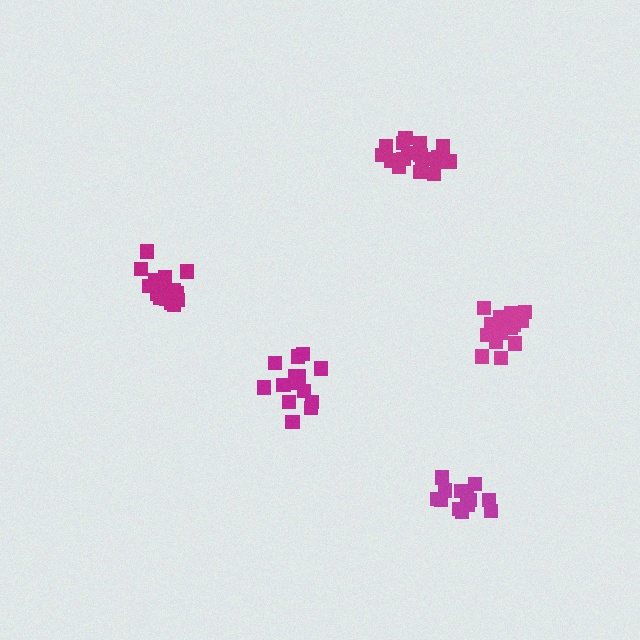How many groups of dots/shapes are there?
There are 5 groups.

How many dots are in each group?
Group 1: 17 dots, Group 2: 17 dots, Group 3: 16 dots, Group 4: 14 dots, Group 5: 19 dots (83 total).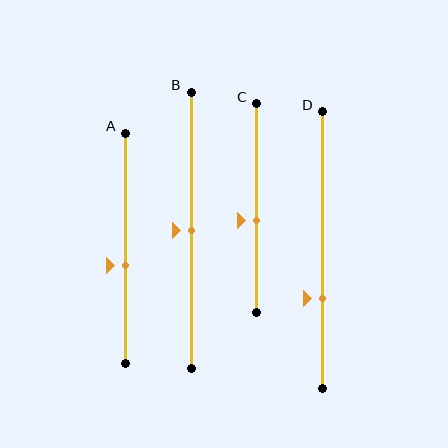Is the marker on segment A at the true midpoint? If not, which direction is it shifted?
No, the marker on segment A is shifted downward by about 7% of the segment length.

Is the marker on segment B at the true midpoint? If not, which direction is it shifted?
Yes, the marker on segment B is at the true midpoint.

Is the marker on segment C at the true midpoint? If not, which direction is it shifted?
No, the marker on segment C is shifted downward by about 6% of the segment length.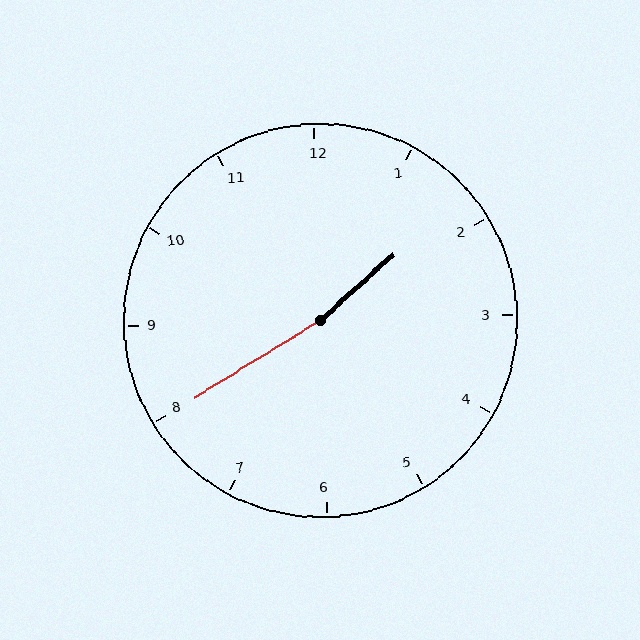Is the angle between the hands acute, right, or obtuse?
It is obtuse.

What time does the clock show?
1:40.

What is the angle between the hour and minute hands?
Approximately 170 degrees.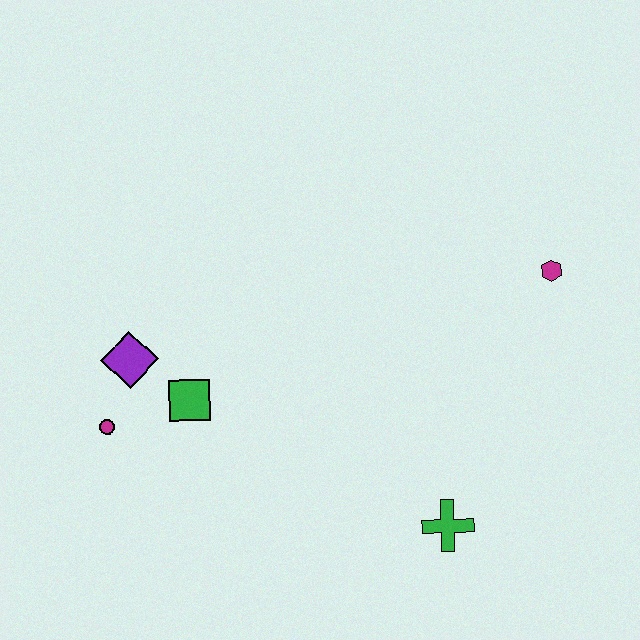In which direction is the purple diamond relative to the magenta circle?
The purple diamond is above the magenta circle.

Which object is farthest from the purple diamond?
The magenta hexagon is farthest from the purple diamond.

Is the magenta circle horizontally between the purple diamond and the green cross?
No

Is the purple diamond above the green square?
Yes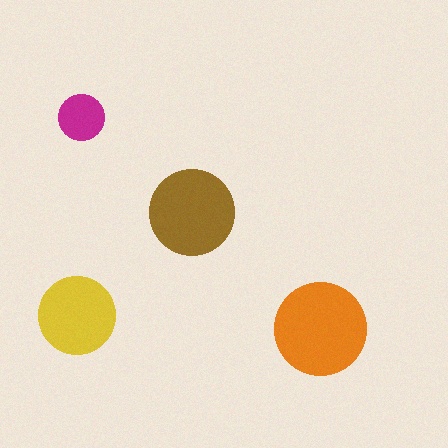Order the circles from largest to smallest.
the orange one, the brown one, the yellow one, the magenta one.